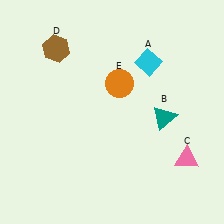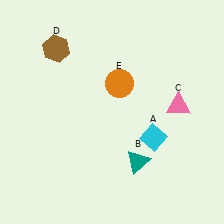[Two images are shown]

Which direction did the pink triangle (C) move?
The pink triangle (C) moved up.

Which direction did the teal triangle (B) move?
The teal triangle (B) moved down.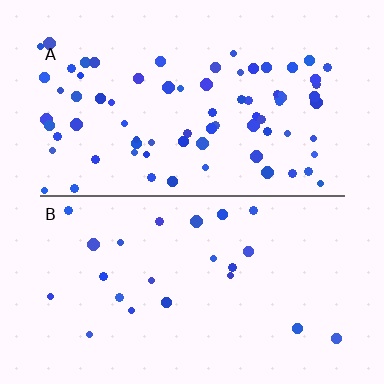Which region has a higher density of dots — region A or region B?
A (the top).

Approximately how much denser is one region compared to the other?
Approximately 3.3× — region A over region B.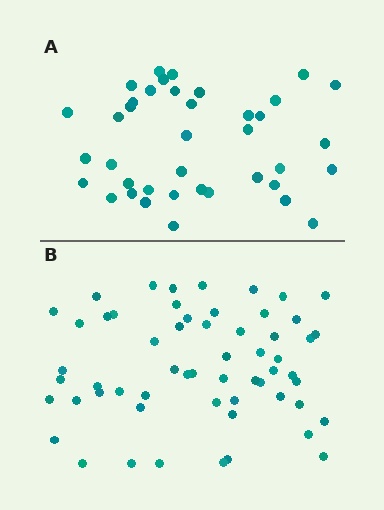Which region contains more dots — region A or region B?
Region B (the bottom region) has more dots.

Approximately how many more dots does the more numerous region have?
Region B has approximately 20 more dots than region A.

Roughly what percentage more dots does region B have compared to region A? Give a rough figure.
About 50% more.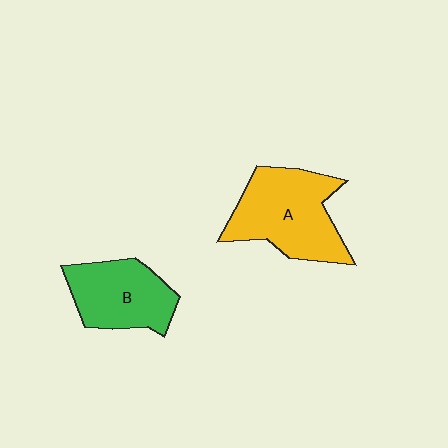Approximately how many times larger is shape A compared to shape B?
Approximately 1.3 times.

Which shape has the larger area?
Shape A (yellow).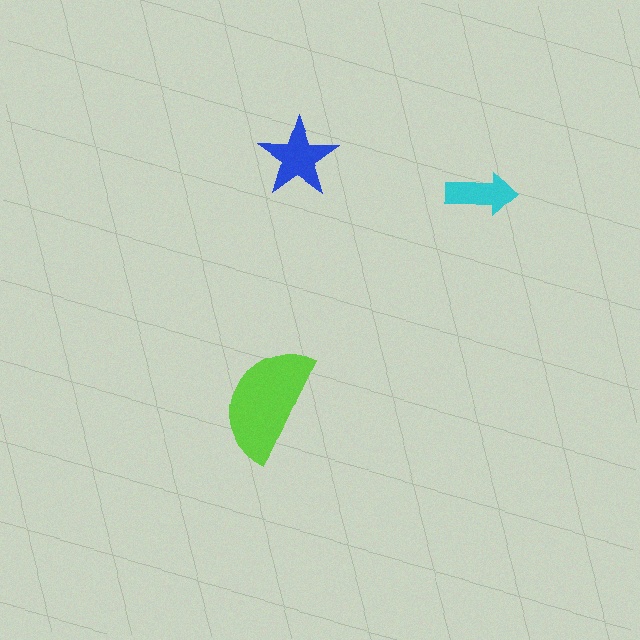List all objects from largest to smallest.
The lime semicircle, the blue star, the cyan arrow.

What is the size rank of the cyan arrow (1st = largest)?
3rd.